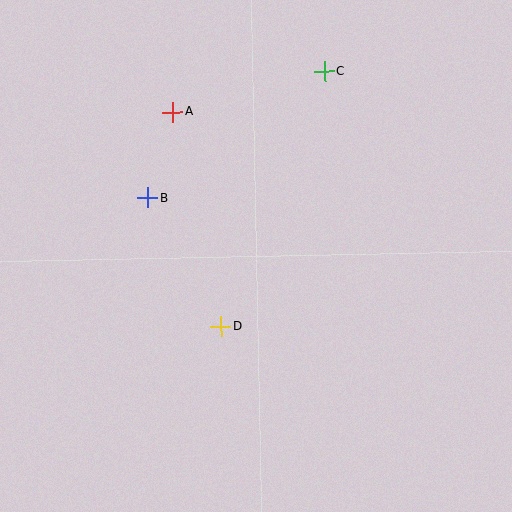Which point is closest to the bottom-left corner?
Point D is closest to the bottom-left corner.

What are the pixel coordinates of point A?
Point A is at (173, 112).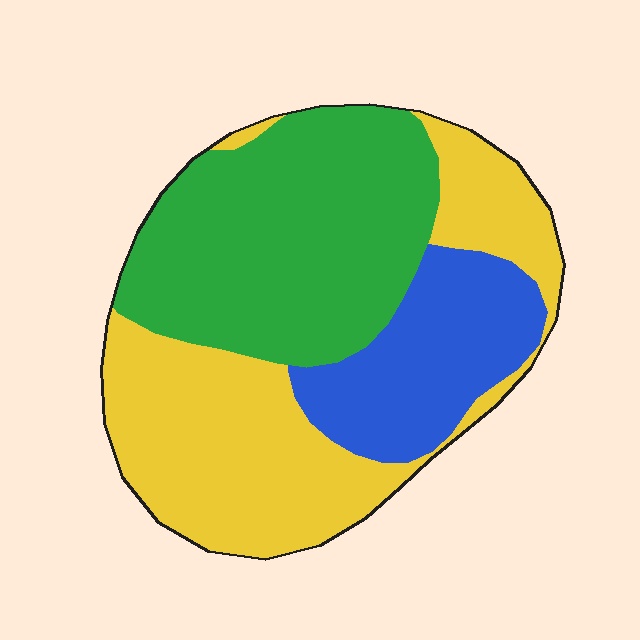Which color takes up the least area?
Blue, at roughly 20%.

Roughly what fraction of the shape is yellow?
Yellow takes up about two fifths (2/5) of the shape.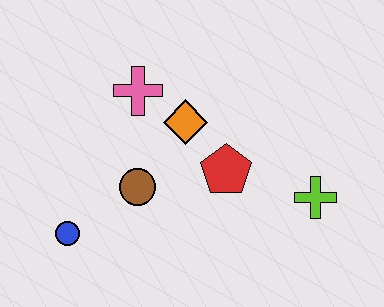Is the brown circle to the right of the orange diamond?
No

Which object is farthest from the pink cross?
The lime cross is farthest from the pink cross.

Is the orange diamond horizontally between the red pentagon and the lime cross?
No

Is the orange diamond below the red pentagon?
No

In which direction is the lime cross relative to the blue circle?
The lime cross is to the right of the blue circle.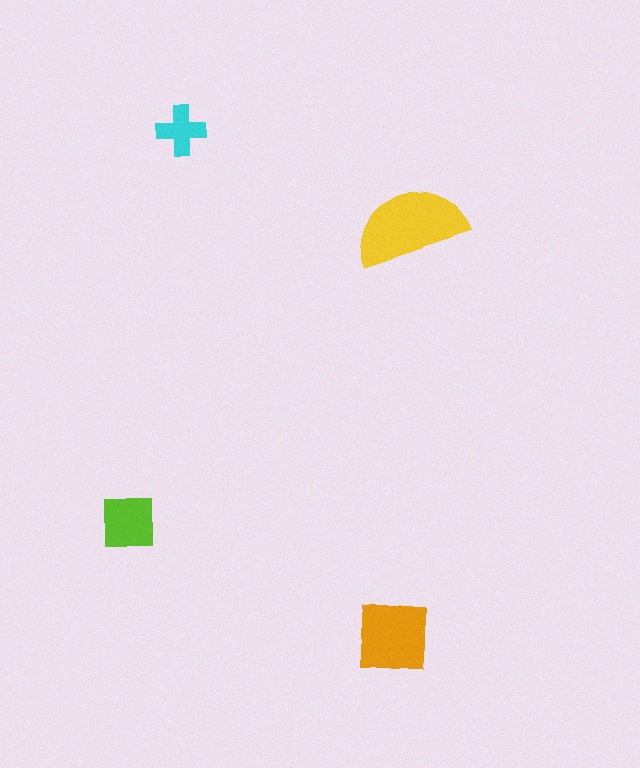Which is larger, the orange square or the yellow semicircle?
The yellow semicircle.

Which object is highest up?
The cyan cross is topmost.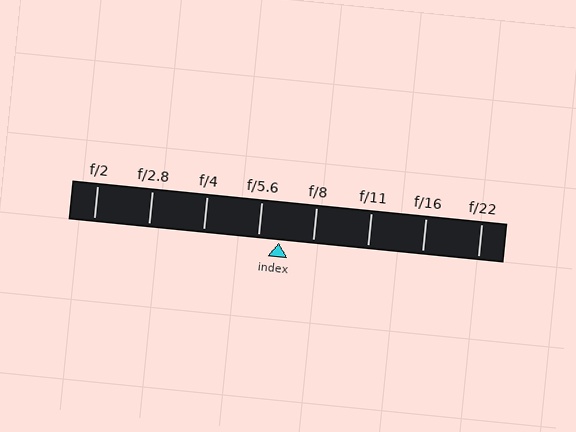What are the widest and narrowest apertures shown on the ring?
The widest aperture shown is f/2 and the narrowest is f/22.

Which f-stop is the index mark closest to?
The index mark is closest to f/5.6.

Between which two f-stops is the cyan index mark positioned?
The index mark is between f/5.6 and f/8.